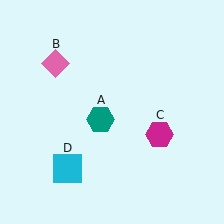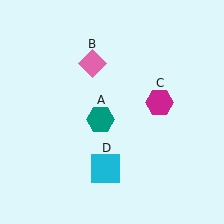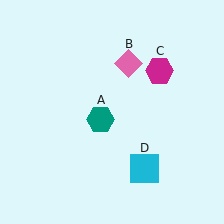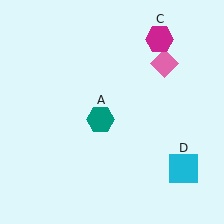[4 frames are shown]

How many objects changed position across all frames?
3 objects changed position: pink diamond (object B), magenta hexagon (object C), cyan square (object D).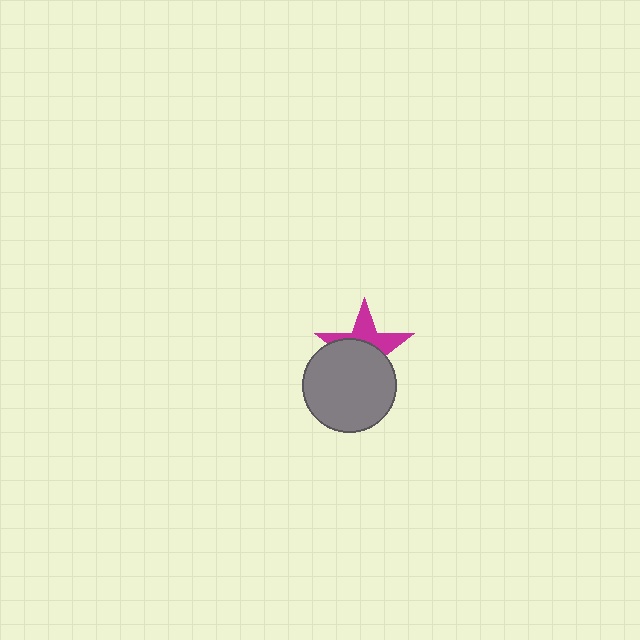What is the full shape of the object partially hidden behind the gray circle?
The partially hidden object is a magenta star.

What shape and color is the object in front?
The object in front is a gray circle.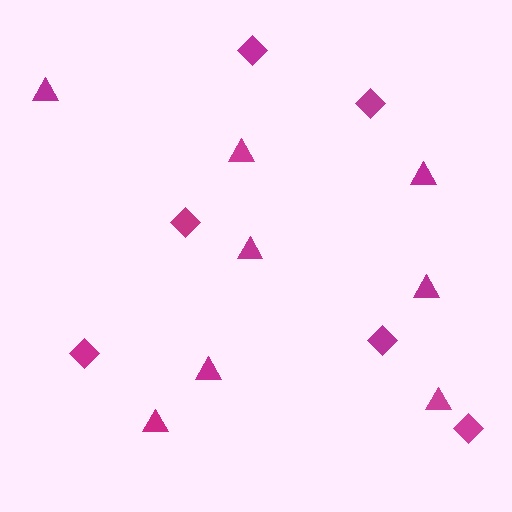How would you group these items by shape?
There are 2 groups: one group of diamonds (6) and one group of triangles (8).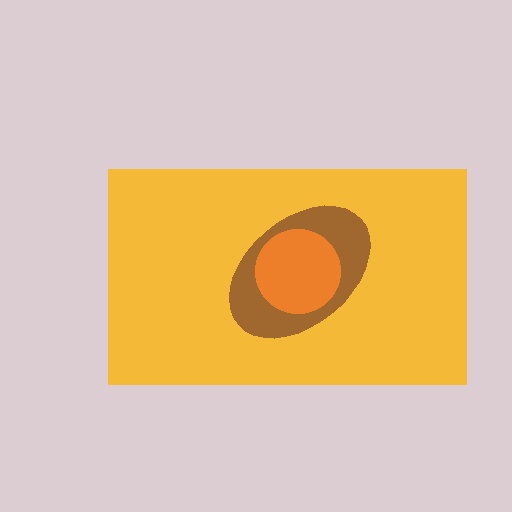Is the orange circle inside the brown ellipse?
Yes.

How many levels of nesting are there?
3.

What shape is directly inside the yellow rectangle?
The brown ellipse.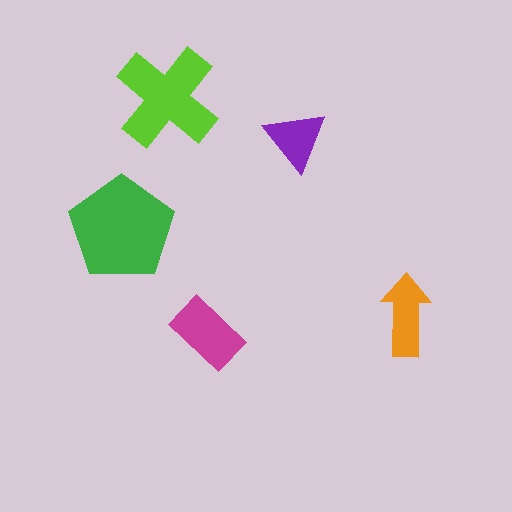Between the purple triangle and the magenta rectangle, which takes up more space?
The magenta rectangle.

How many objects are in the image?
There are 5 objects in the image.